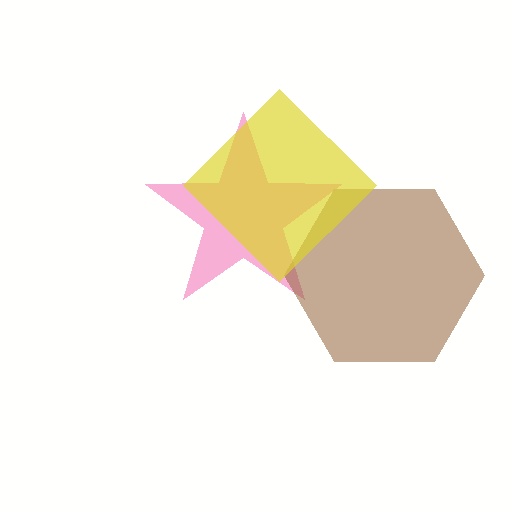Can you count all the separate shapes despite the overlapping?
Yes, there are 3 separate shapes.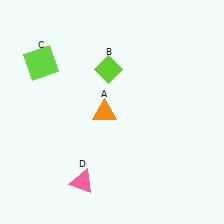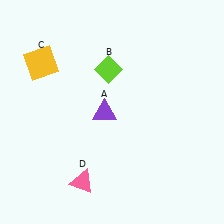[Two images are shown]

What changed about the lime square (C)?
In Image 1, C is lime. In Image 2, it changed to yellow.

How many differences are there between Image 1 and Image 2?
There are 2 differences between the two images.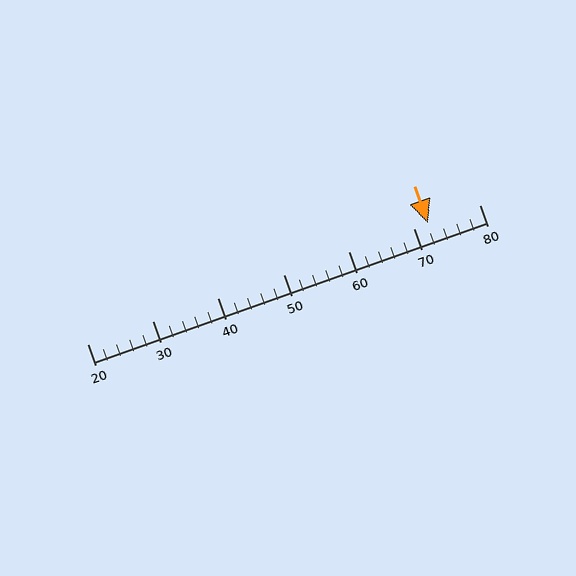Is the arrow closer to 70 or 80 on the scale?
The arrow is closer to 70.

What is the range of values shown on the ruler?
The ruler shows values from 20 to 80.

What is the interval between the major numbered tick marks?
The major tick marks are spaced 10 units apart.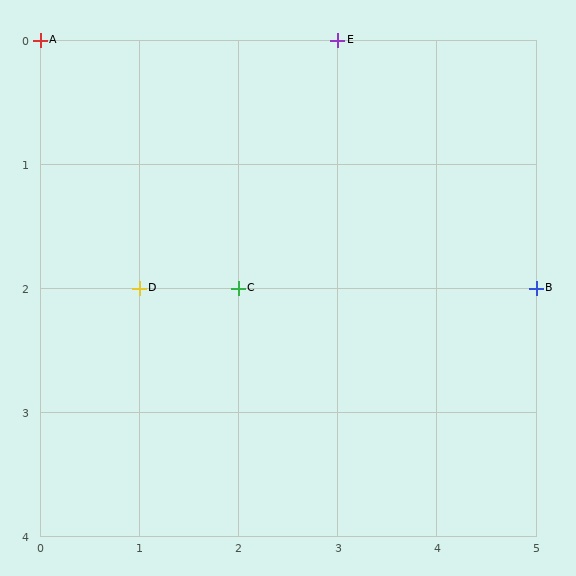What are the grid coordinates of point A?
Point A is at grid coordinates (0, 0).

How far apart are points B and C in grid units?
Points B and C are 3 columns apart.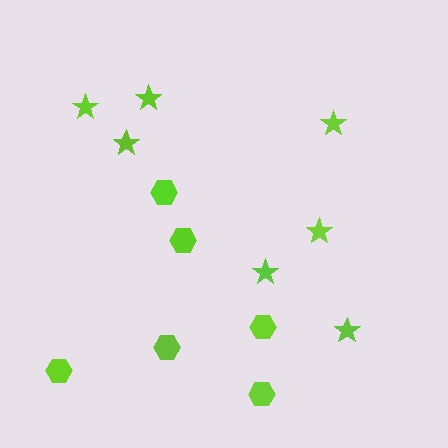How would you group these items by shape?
There are 2 groups: one group of hexagons (6) and one group of stars (7).